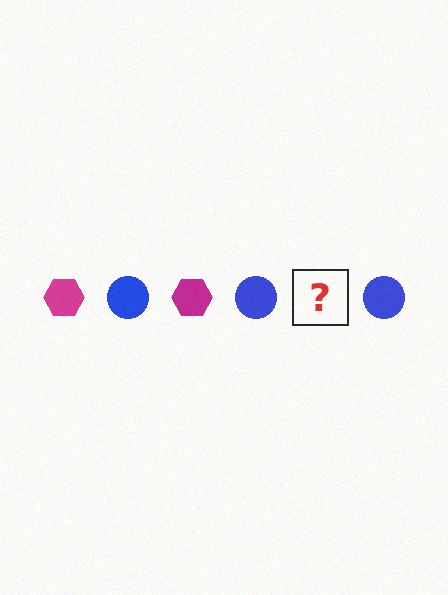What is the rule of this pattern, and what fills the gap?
The rule is that the pattern alternates between magenta hexagon and blue circle. The gap should be filled with a magenta hexagon.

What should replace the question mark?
The question mark should be replaced with a magenta hexagon.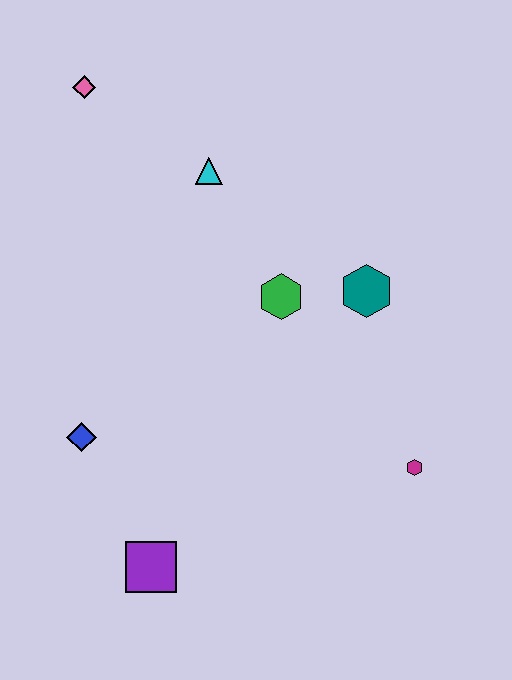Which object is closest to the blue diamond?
The purple square is closest to the blue diamond.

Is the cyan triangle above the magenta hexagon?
Yes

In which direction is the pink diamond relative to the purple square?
The pink diamond is above the purple square.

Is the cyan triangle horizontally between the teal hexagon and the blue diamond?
Yes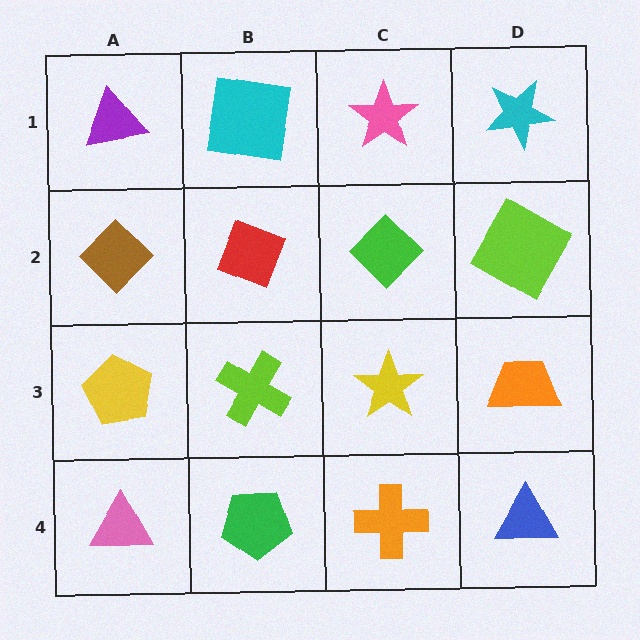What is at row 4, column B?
A green pentagon.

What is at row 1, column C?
A pink star.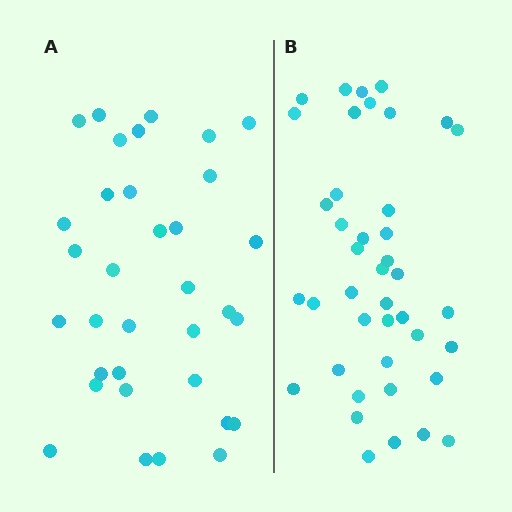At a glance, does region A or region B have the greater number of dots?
Region B (the right region) has more dots.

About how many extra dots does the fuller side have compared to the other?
Region B has roughly 8 or so more dots than region A.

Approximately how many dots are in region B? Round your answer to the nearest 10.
About 40 dots. (The exact count is 41, which rounds to 40.)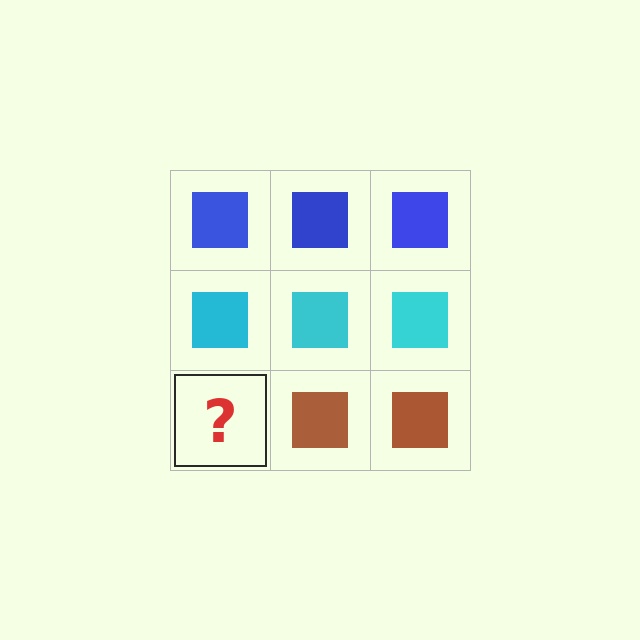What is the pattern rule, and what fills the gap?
The rule is that each row has a consistent color. The gap should be filled with a brown square.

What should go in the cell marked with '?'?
The missing cell should contain a brown square.